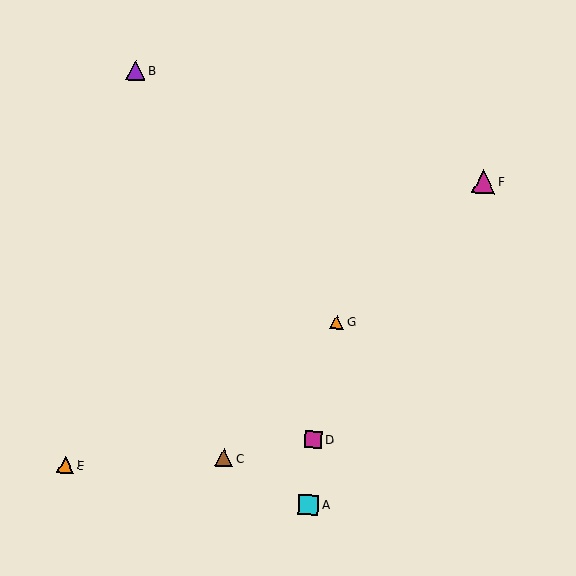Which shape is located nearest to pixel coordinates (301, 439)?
The magenta square (labeled D) at (314, 440) is nearest to that location.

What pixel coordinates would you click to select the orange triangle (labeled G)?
Click at (337, 322) to select the orange triangle G.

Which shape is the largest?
The magenta triangle (labeled F) is the largest.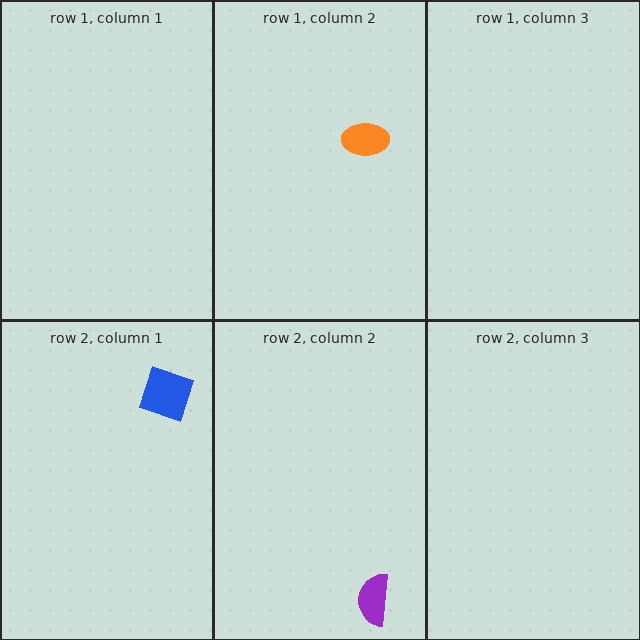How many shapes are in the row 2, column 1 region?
1.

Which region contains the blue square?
The row 2, column 1 region.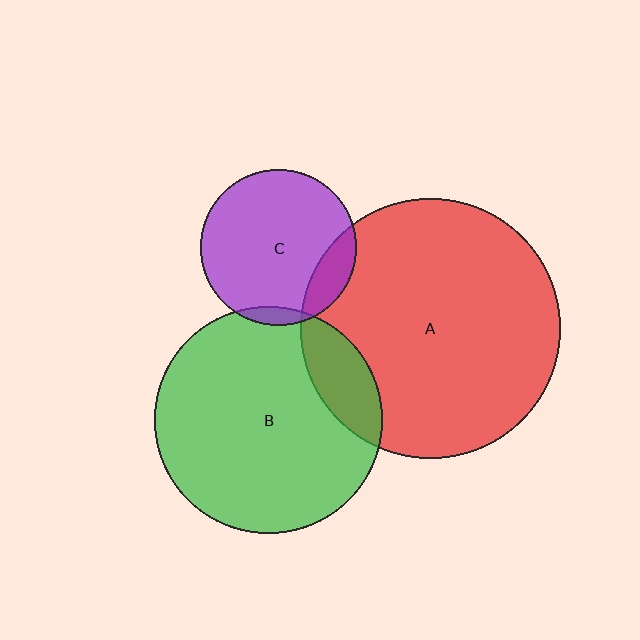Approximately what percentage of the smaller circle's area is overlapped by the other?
Approximately 15%.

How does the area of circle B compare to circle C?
Approximately 2.1 times.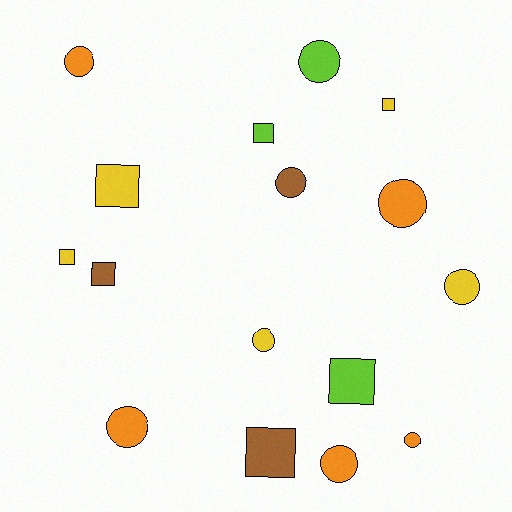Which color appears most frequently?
Orange, with 5 objects.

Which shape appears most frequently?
Circle, with 9 objects.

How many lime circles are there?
There is 1 lime circle.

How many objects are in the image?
There are 16 objects.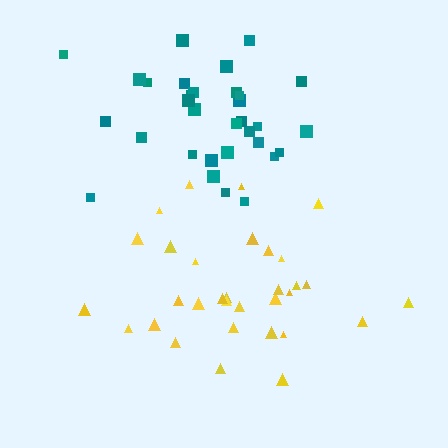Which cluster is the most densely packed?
Teal.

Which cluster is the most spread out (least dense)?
Yellow.